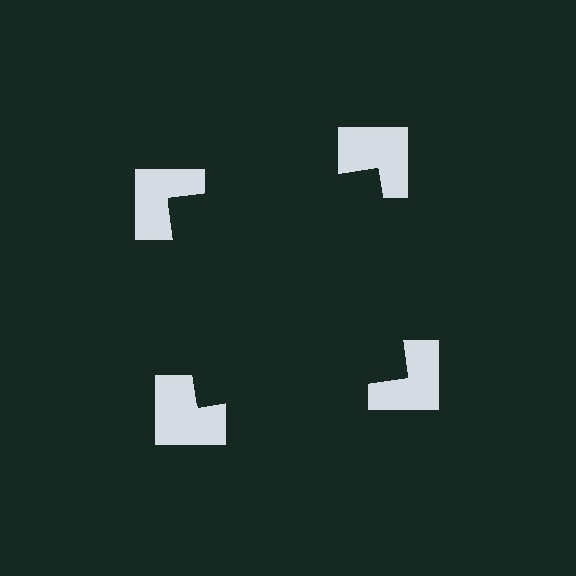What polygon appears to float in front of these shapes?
An illusory square — its edges are inferred from the aligned wedge cuts in the notched squares, not physically drawn.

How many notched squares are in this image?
There are 4 — one at each vertex of the illusory square.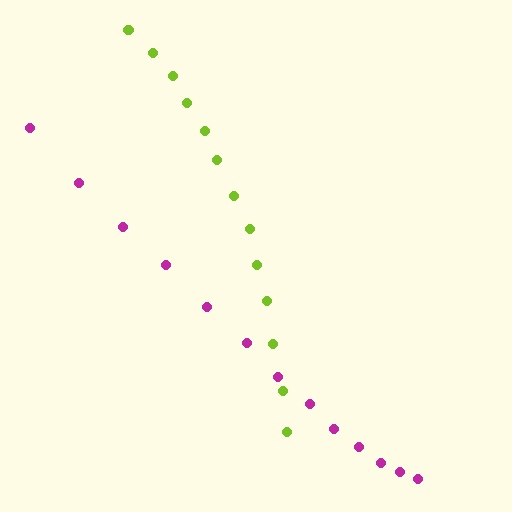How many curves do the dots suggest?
There are 2 distinct paths.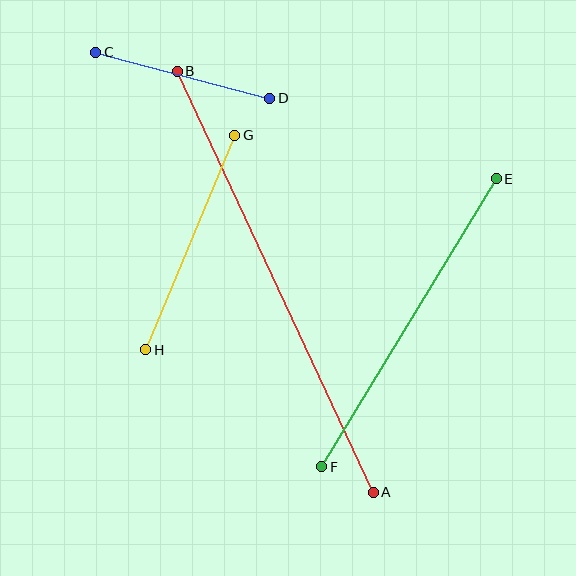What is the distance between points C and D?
The distance is approximately 180 pixels.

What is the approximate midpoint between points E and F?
The midpoint is at approximately (409, 323) pixels.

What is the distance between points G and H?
The distance is approximately 232 pixels.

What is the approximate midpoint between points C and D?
The midpoint is at approximately (183, 75) pixels.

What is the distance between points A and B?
The distance is approximately 464 pixels.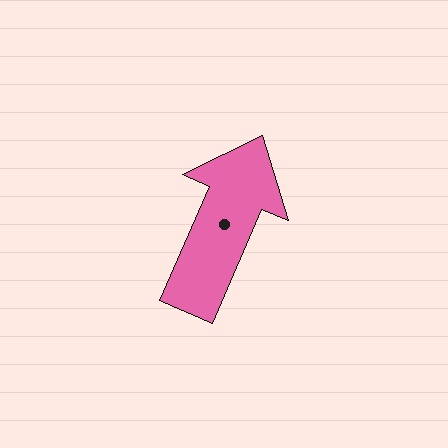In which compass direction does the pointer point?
Northeast.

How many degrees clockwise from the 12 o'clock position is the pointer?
Approximately 24 degrees.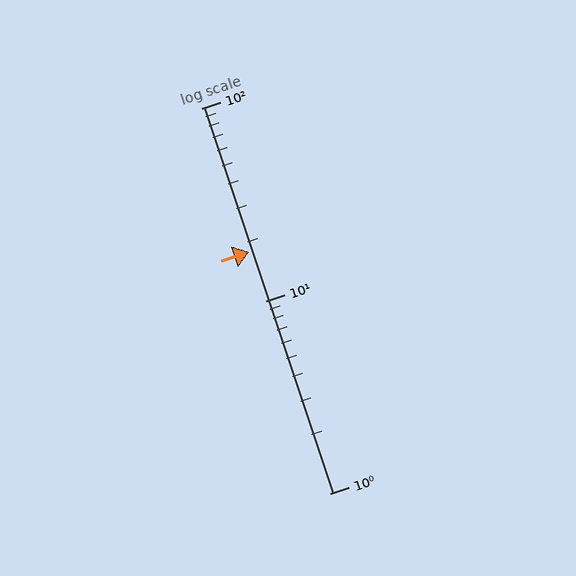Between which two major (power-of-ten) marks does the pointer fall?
The pointer is between 10 and 100.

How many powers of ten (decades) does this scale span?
The scale spans 2 decades, from 1 to 100.